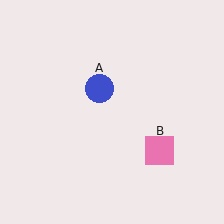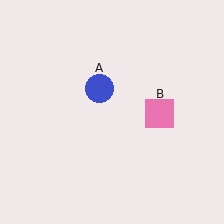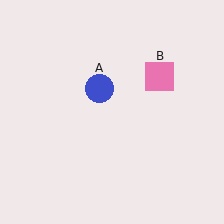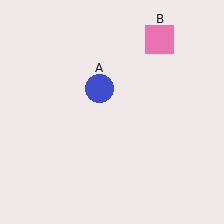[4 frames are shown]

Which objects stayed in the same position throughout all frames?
Blue circle (object A) remained stationary.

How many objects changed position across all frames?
1 object changed position: pink square (object B).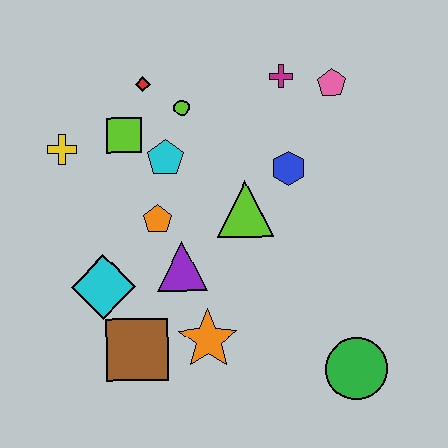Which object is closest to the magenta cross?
The pink pentagon is closest to the magenta cross.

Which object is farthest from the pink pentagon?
The brown square is farthest from the pink pentagon.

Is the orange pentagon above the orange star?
Yes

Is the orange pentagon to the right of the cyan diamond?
Yes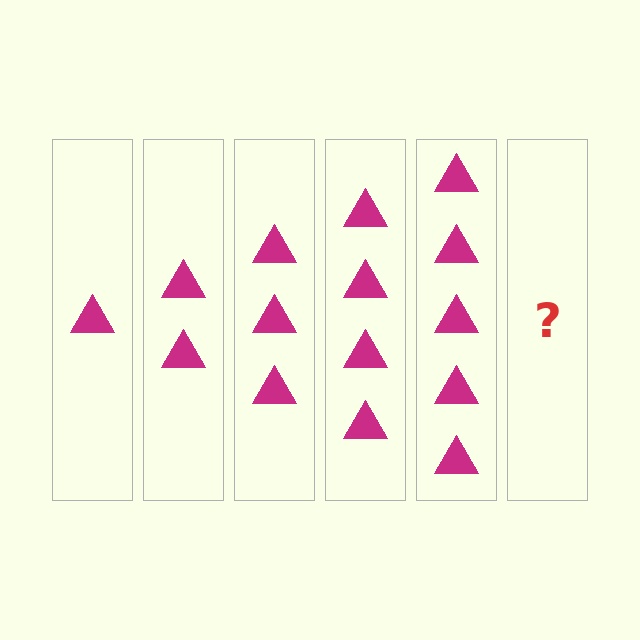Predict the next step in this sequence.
The next step is 6 triangles.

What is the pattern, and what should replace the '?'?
The pattern is that each step adds one more triangle. The '?' should be 6 triangles.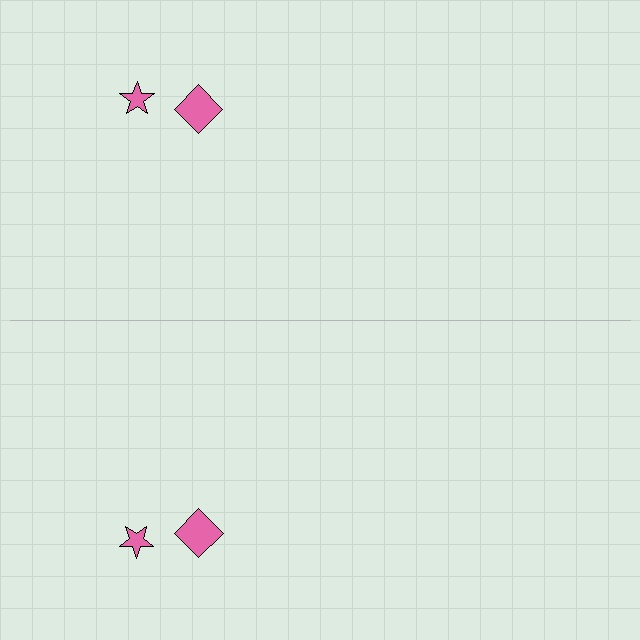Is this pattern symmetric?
Yes, this pattern has bilateral (reflection) symmetry.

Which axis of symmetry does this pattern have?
The pattern has a horizontal axis of symmetry running through the center of the image.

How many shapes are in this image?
There are 4 shapes in this image.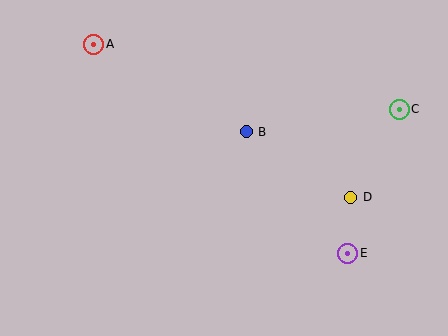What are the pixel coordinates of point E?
Point E is at (348, 253).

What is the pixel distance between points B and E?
The distance between B and E is 159 pixels.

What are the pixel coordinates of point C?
Point C is at (399, 109).